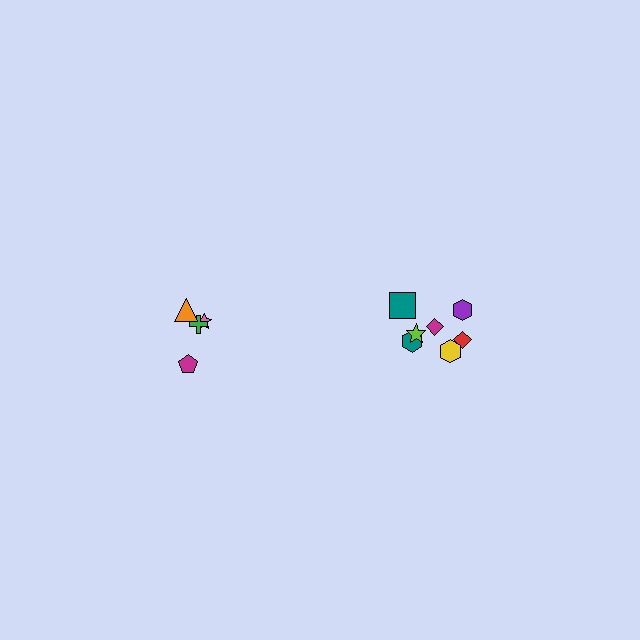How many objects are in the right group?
There are 7 objects.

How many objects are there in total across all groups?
There are 11 objects.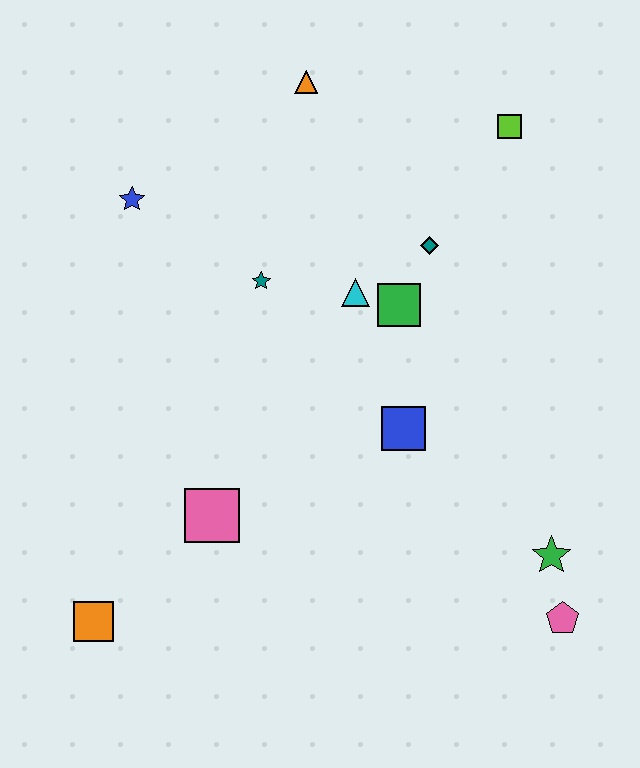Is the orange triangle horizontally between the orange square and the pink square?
No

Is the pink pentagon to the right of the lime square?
Yes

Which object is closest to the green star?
The pink pentagon is closest to the green star.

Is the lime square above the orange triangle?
No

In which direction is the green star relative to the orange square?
The green star is to the right of the orange square.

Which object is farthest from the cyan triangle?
The orange square is farthest from the cyan triangle.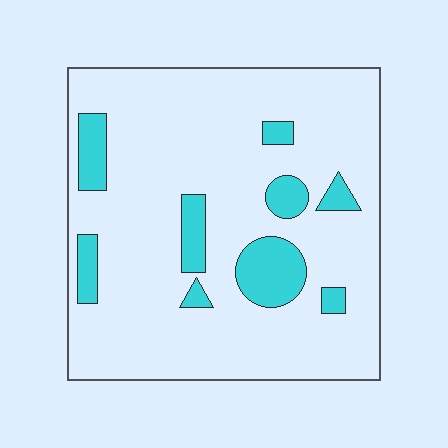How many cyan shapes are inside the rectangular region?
9.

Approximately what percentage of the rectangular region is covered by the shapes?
Approximately 15%.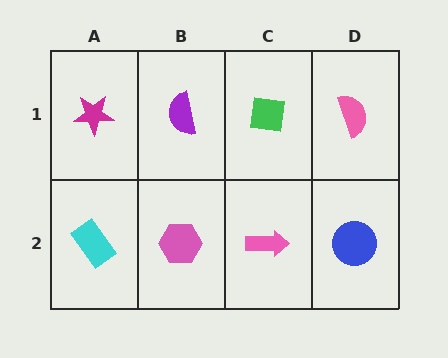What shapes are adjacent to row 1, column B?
A pink hexagon (row 2, column B), a magenta star (row 1, column A), a green square (row 1, column C).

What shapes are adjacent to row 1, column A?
A cyan rectangle (row 2, column A), a purple semicircle (row 1, column B).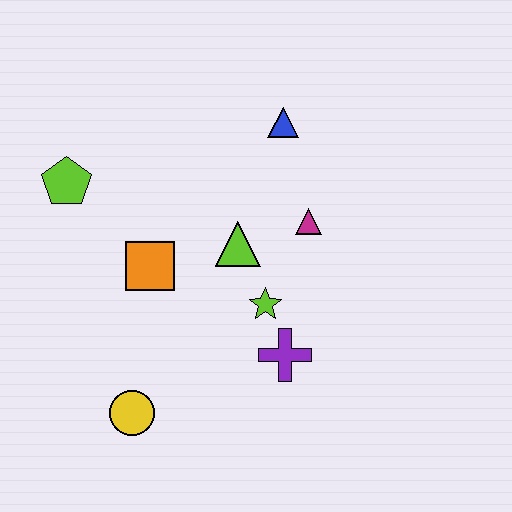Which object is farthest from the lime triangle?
The yellow circle is farthest from the lime triangle.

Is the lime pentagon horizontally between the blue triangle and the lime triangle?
No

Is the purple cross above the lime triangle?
No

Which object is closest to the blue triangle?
The magenta triangle is closest to the blue triangle.